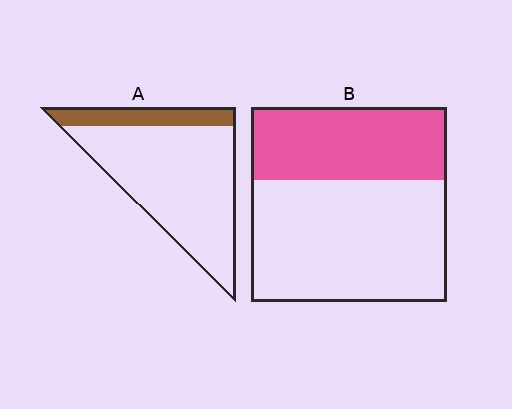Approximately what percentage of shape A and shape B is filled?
A is approximately 20% and B is approximately 35%.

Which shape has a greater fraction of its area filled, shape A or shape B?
Shape B.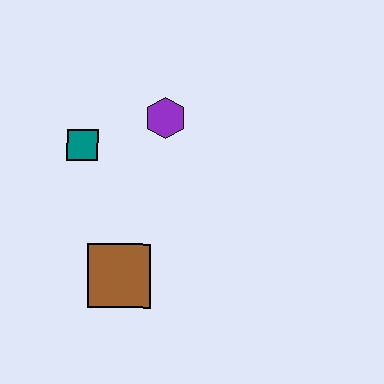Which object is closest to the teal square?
The purple hexagon is closest to the teal square.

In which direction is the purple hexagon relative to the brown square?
The purple hexagon is above the brown square.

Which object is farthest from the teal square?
The brown square is farthest from the teal square.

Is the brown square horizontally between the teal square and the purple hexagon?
Yes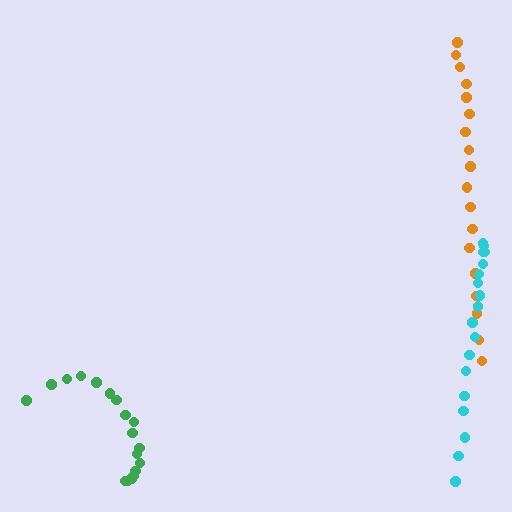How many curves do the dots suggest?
There are 3 distinct paths.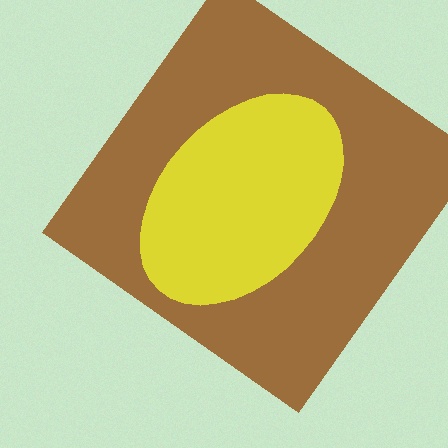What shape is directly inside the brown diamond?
The yellow ellipse.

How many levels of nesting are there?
2.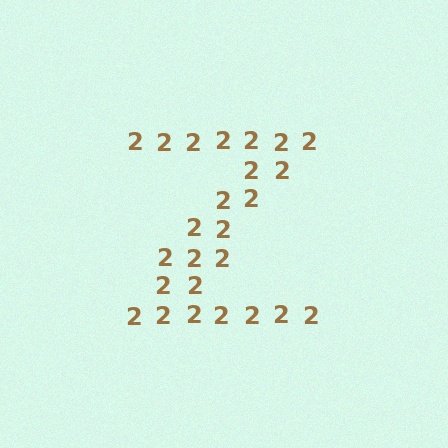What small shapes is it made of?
It is made of small digit 2's.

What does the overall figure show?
The overall figure shows the letter Z.